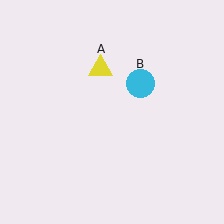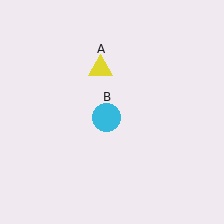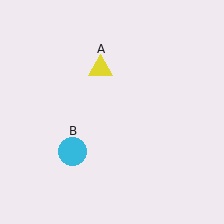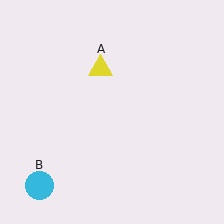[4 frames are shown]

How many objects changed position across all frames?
1 object changed position: cyan circle (object B).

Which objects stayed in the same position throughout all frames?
Yellow triangle (object A) remained stationary.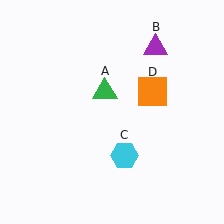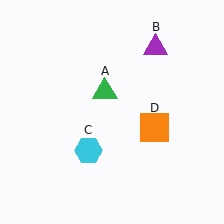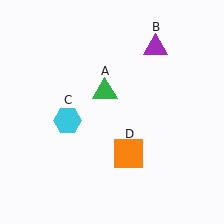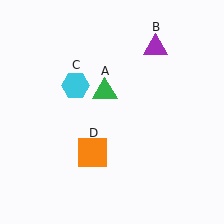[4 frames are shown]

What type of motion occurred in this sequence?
The cyan hexagon (object C), orange square (object D) rotated clockwise around the center of the scene.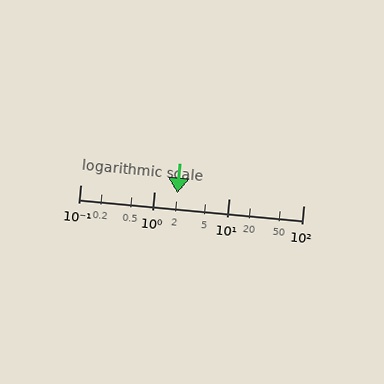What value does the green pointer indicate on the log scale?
The pointer indicates approximately 2.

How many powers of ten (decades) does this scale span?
The scale spans 3 decades, from 0.1 to 100.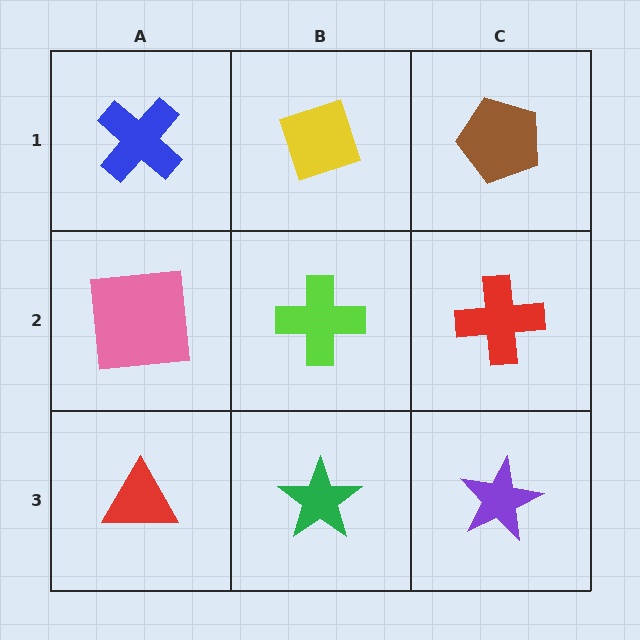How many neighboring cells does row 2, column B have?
4.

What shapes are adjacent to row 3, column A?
A pink square (row 2, column A), a green star (row 3, column B).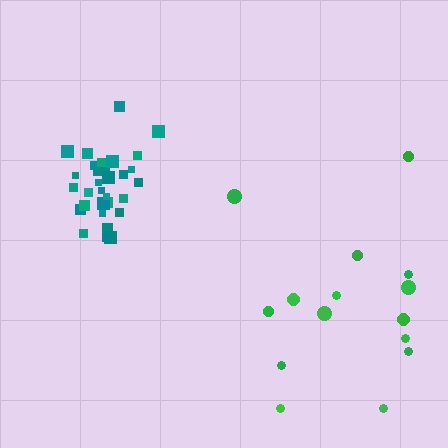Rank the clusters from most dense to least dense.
teal, green.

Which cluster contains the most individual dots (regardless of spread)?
Teal (32).